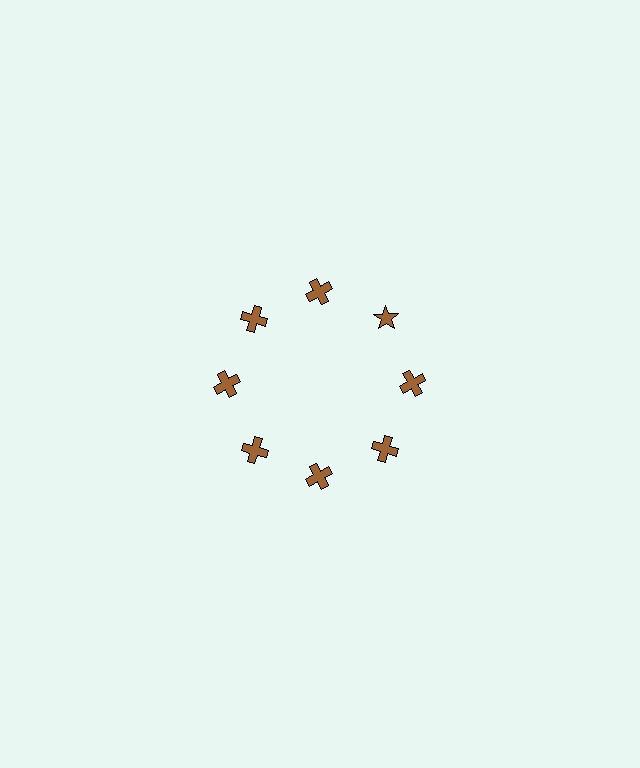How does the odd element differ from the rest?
It has a different shape: star instead of cross.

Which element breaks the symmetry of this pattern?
The brown star at roughly the 2 o'clock position breaks the symmetry. All other shapes are brown crosses.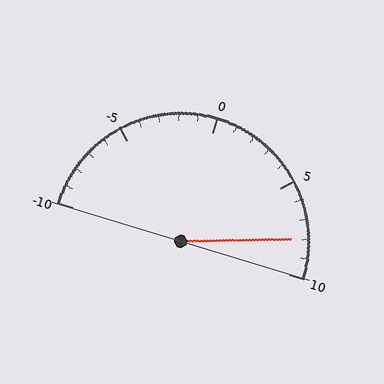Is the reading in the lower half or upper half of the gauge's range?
The reading is in the upper half of the range (-10 to 10).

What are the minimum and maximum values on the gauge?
The gauge ranges from -10 to 10.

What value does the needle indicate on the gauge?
The needle indicates approximately 8.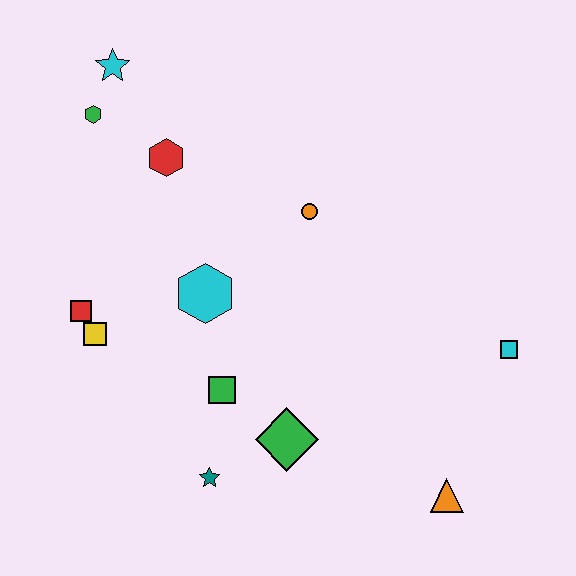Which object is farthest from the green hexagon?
The orange triangle is farthest from the green hexagon.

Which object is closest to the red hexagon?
The green hexagon is closest to the red hexagon.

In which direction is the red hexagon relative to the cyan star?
The red hexagon is below the cyan star.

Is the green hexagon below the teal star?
No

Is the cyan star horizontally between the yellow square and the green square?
Yes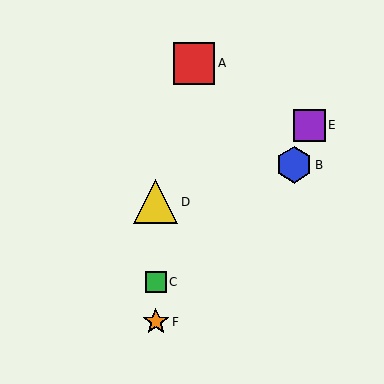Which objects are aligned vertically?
Objects C, D, F are aligned vertically.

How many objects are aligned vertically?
3 objects (C, D, F) are aligned vertically.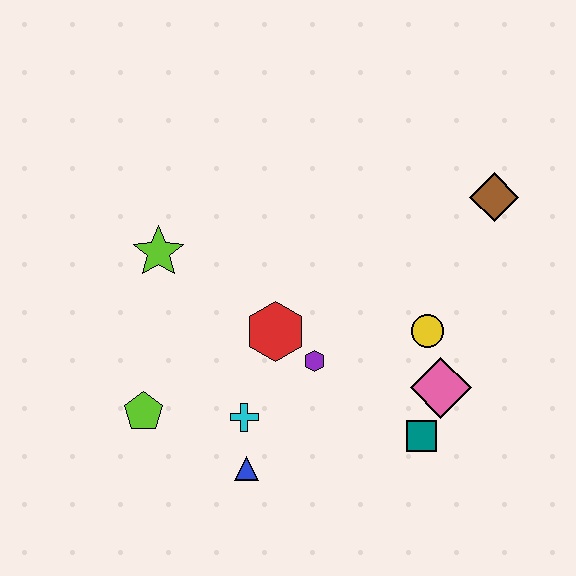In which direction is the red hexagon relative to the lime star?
The red hexagon is to the right of the lime star.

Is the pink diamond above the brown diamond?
No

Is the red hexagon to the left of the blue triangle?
No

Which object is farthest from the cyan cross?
The brown diamond is farthest from the cyan cross.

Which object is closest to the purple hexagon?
The red hexagon is closest to the purple hexagon.